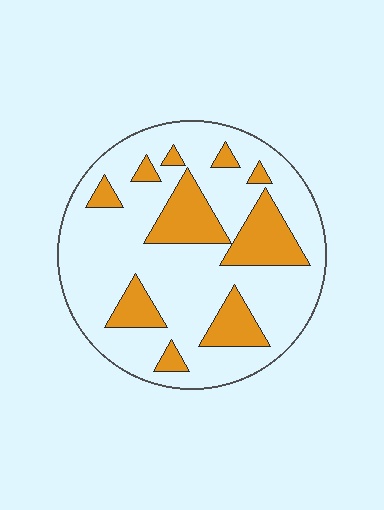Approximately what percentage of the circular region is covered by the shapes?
Approximately 25%.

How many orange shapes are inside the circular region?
10.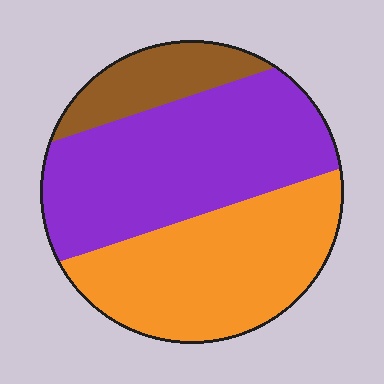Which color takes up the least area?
Brown, at roughly 15%.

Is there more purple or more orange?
Purple.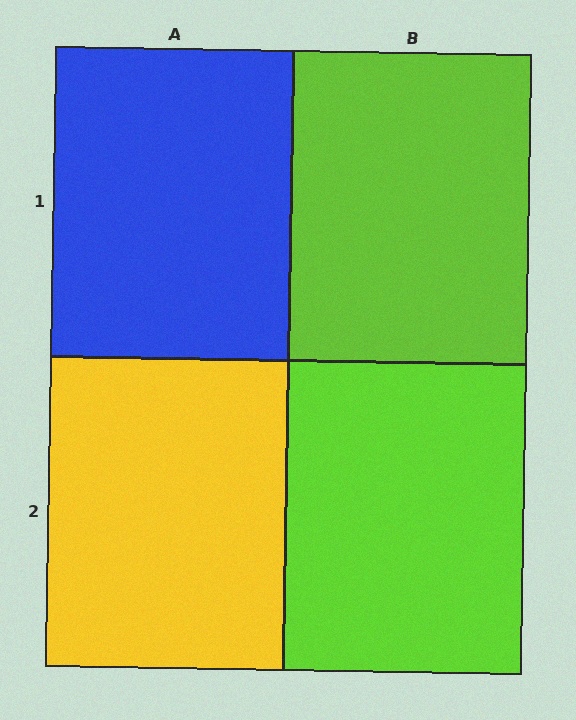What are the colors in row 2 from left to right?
Yellow, lime.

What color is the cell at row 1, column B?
Lime.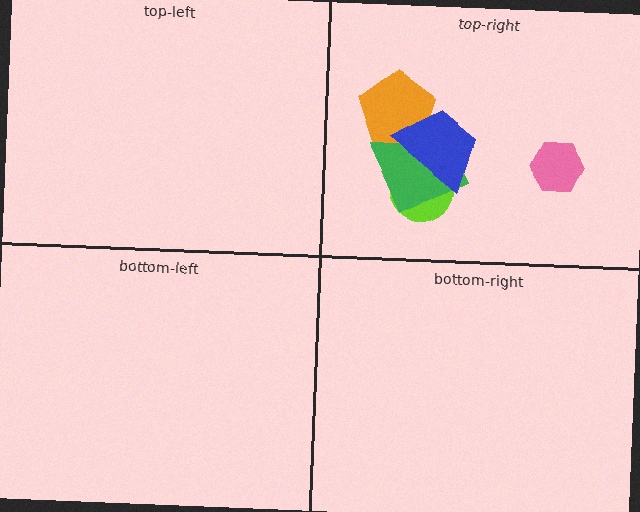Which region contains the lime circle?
The top-right region.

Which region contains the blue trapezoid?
The top-right region.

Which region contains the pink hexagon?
The top-right region.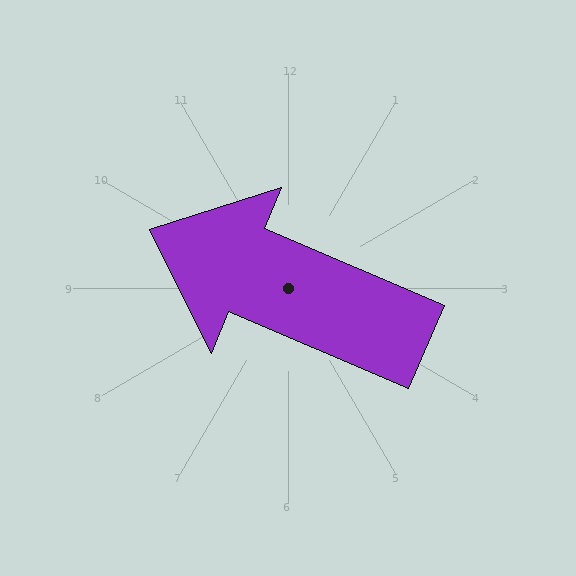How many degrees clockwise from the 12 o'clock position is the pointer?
Approximately 293 degrees.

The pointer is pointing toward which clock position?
Roughly 10 o'clock.